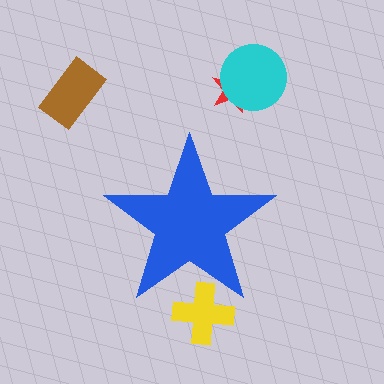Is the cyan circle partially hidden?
No, the cyan circle is fully visible.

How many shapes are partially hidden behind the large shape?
1 shape is partially hidden.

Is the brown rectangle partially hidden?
No, the brown rectangle is fully visible.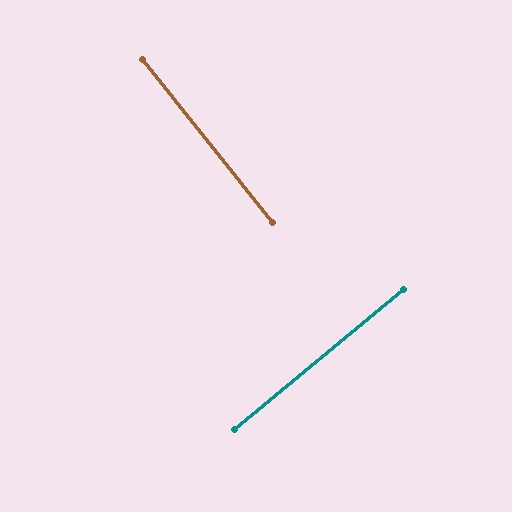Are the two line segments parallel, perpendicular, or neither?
Perpendicular — they meet at approximately 89°.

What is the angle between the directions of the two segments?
Approximately 89 degrees.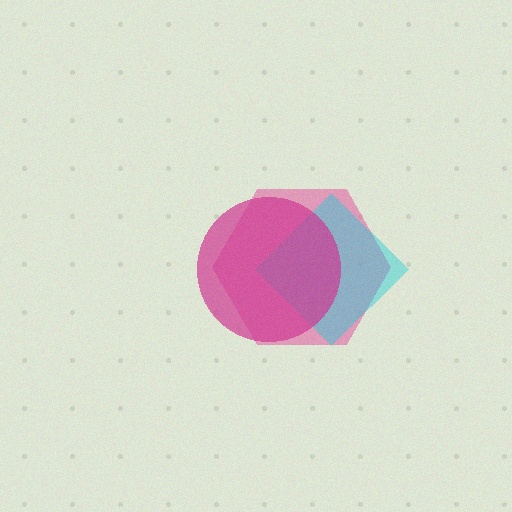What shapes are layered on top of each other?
The layered shapes are: a pink hexagon, a cyan diamond, a magenta circle.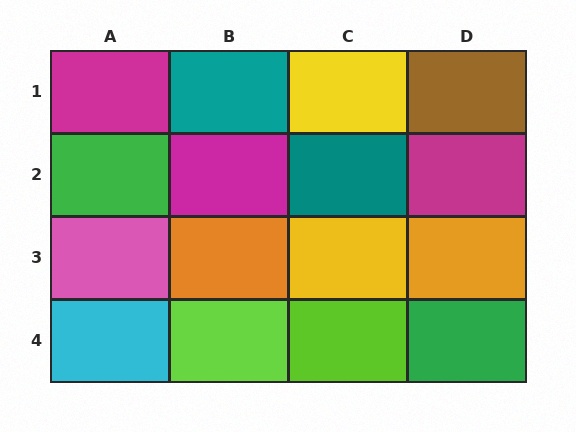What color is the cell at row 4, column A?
Cyan.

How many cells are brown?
1 cell is brown.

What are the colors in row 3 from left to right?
Pink, orange, yellow, orange.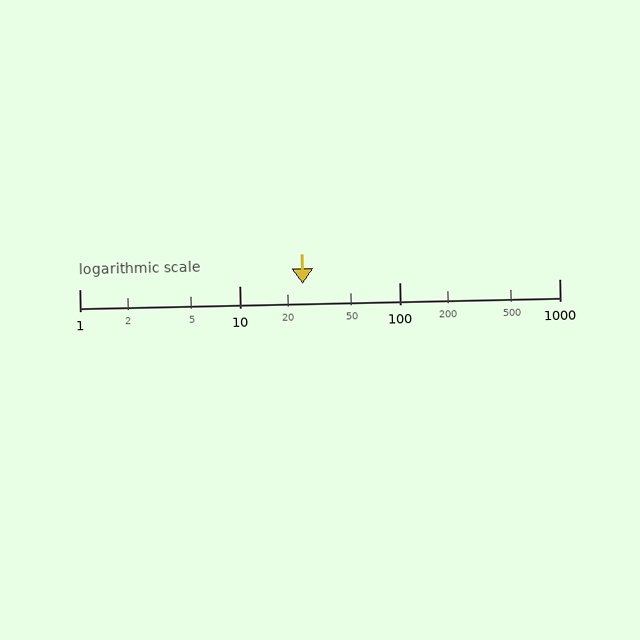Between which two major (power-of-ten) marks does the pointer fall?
The pointer is between 10 and 100.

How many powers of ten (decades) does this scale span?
The scale spans 3 decades, from 1 to 1000.